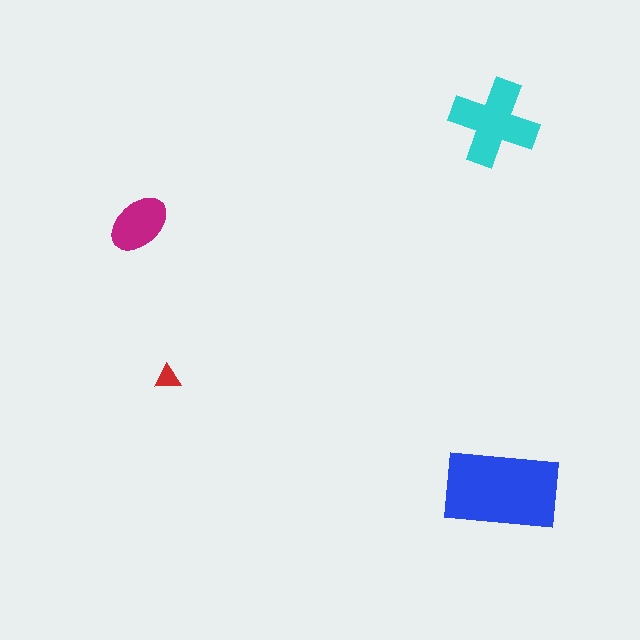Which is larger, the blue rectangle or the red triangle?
The blue rectangle.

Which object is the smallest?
The red triangle.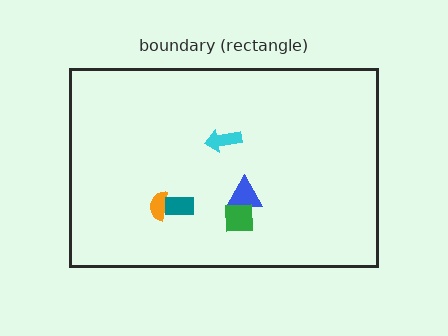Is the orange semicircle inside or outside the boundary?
Inside.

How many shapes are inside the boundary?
5 inside, 0 outside.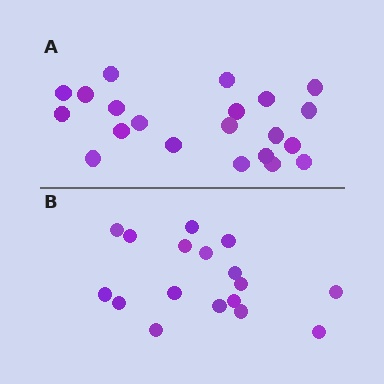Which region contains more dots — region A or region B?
Region A (the top region) has more dots.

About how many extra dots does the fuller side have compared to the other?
Region A has about 4 more dots than region B.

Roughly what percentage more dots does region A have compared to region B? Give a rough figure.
About 25% more.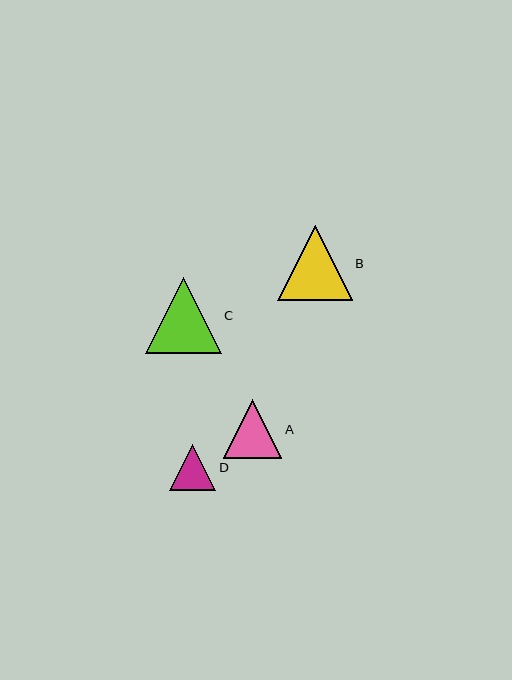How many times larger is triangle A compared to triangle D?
Triangle A is approximately 1.3 times the size of triangle D.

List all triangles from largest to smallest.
From largest to smallest: C, B, A, D.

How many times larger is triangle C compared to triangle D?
Triangle C is approximately 1.7 times the size of triangle D.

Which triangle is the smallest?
Triangle D is the smallest with a size of approximately 46 pixels.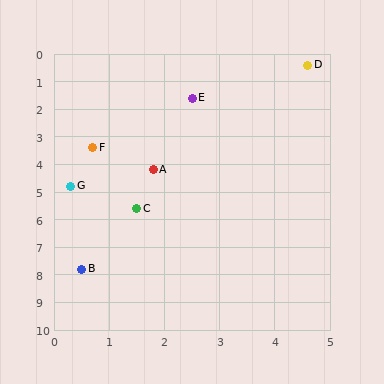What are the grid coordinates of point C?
Point C is at approximately (1.5, 5.6).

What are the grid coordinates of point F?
Point F is at approximately (0.7, 3.4).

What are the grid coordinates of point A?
Point A is at approximately (1.8, 4.2).